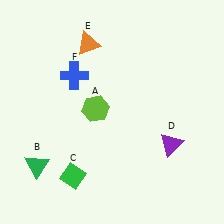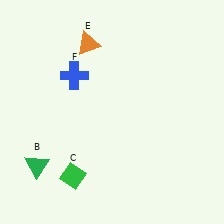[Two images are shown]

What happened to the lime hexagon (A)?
The lime hexagon (A) was removed in Image 2. It was in the top-left area of Image 1.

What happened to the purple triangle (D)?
The purple triangle (D) was removed in Image 2. It was in the bottom-right area of Image 1.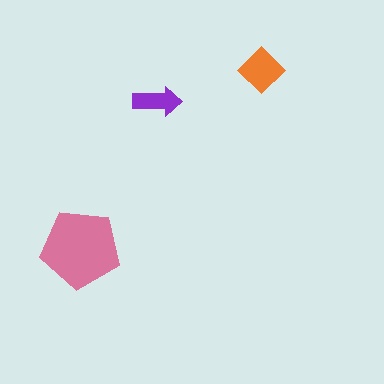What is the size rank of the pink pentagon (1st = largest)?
1st.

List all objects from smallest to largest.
The purple arrow, the orange diamond, the pink pentagon.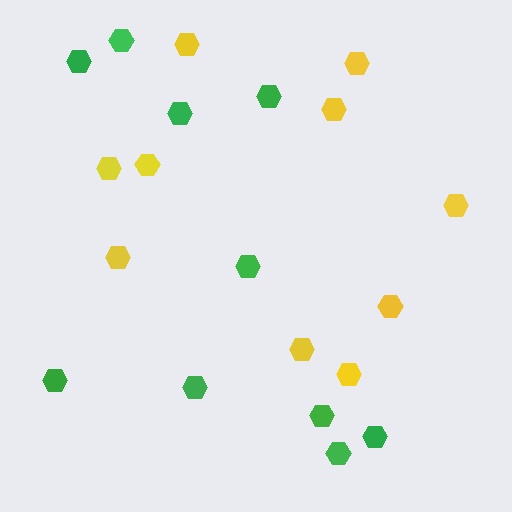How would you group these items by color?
There are 2 groups: one group of yellow hexagons (10) and one group of green hexagons (10).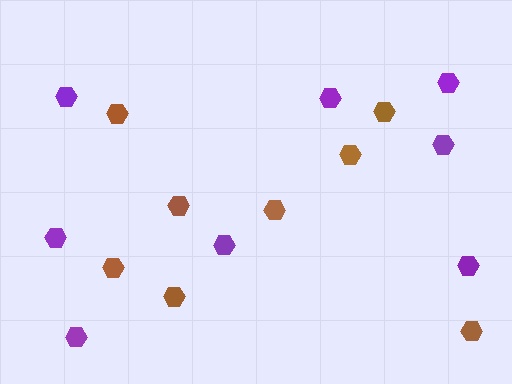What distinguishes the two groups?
There are 2 groups: one group of brown hexagons (8) and one group of purple hexagons (8).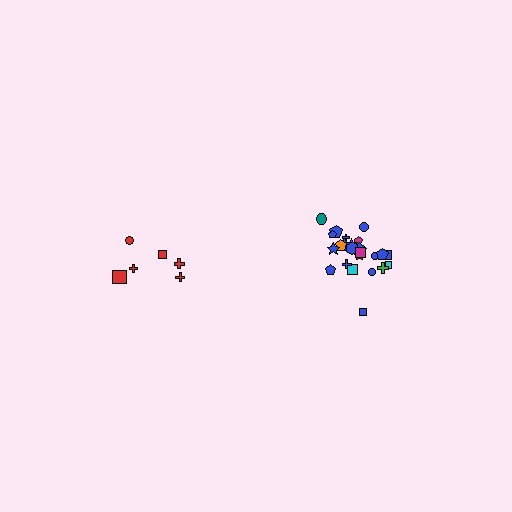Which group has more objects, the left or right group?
The right group.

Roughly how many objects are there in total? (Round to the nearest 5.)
Roughly 30 objects in total.